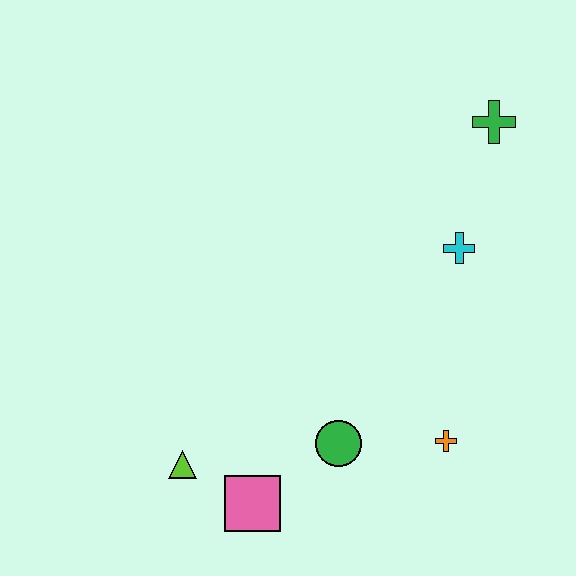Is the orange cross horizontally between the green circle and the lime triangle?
No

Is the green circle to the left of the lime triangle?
No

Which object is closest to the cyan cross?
The green cross is closest to the cyan cross.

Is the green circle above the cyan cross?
No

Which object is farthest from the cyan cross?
The lime triangle is farthest from the cyan cross.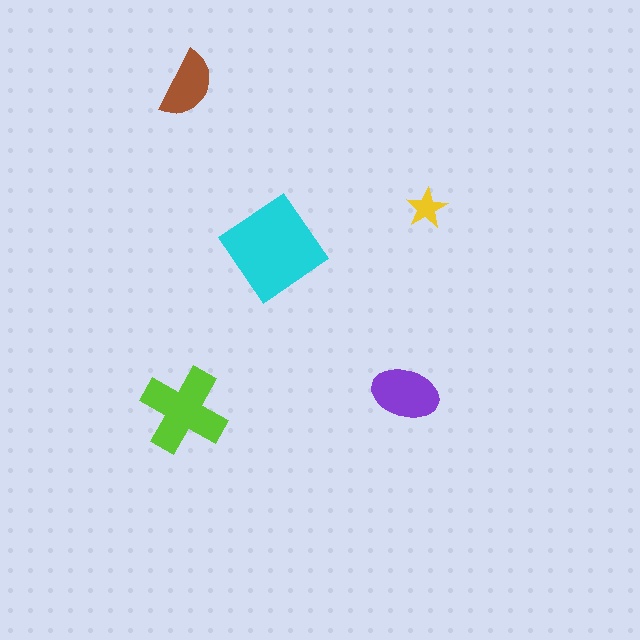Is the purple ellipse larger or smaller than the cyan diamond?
Smaller.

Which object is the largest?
The cyan diamond.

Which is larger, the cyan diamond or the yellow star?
The cyan diamond.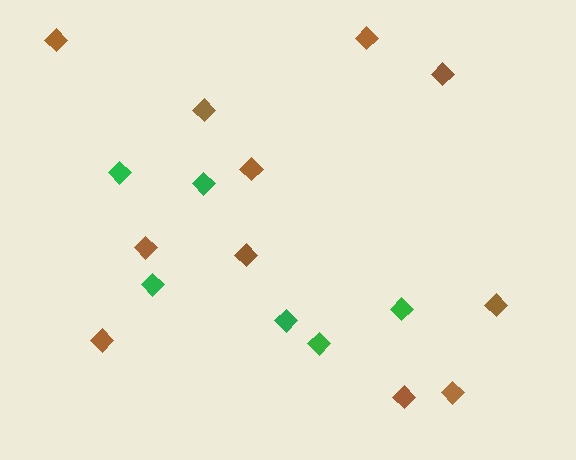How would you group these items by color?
There are 2 groups: one group of green diamonds (6) and one group of brown diamonds (11).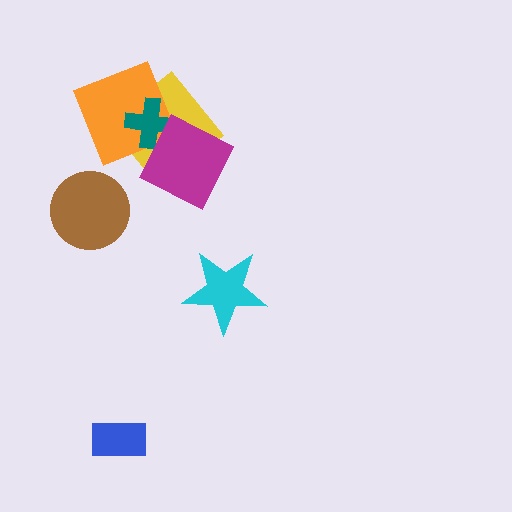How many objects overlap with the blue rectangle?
0 objects overlap with the blue rectangle.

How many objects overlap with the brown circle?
0 objects overlap with the brown circle.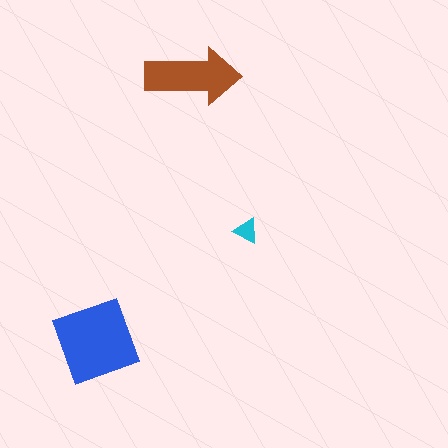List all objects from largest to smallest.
The blue square, the brown arrow, the cyan triangle.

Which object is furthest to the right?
The cyan triangle is rightmost.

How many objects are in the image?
There are 3 objects in the image.